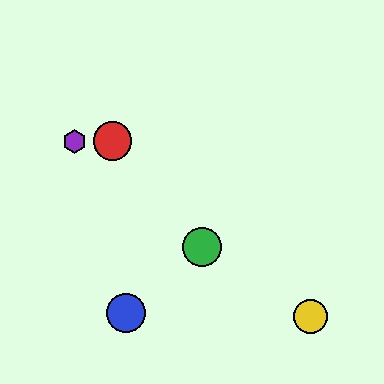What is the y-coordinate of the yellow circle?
The yellow circle is at y≈316.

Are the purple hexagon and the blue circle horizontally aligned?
No, the purple hexagon is at y≈141 and the blue circle is at y≈313.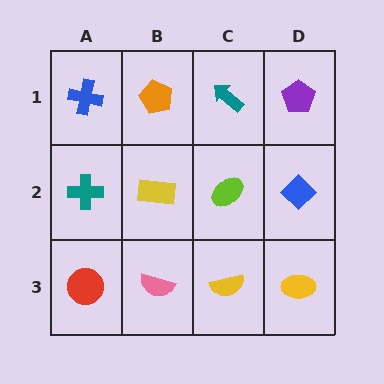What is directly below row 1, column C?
A lime ellipse.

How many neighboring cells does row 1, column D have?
2.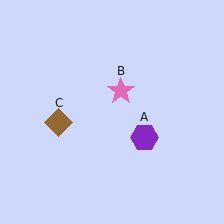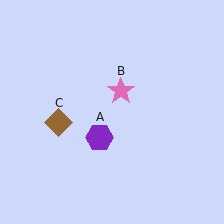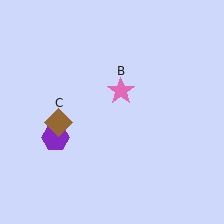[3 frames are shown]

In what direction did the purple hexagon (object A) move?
The purple hexagon (object A) moved left.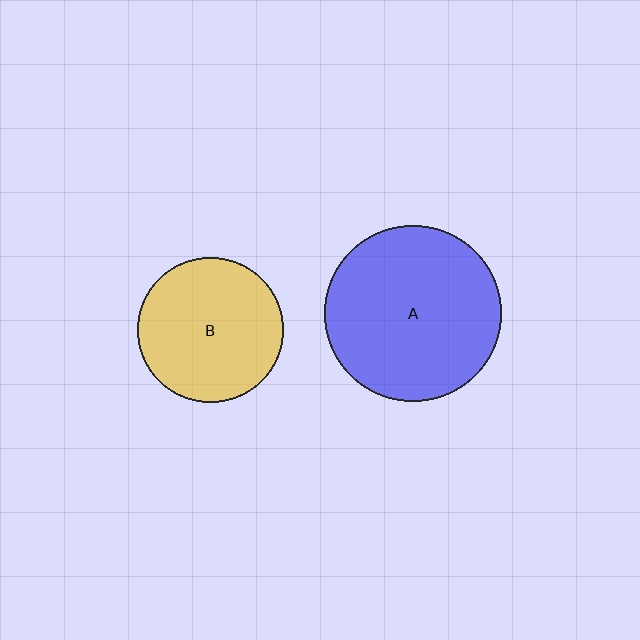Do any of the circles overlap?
No, none of the circles overlap.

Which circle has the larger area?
Circle A (blue).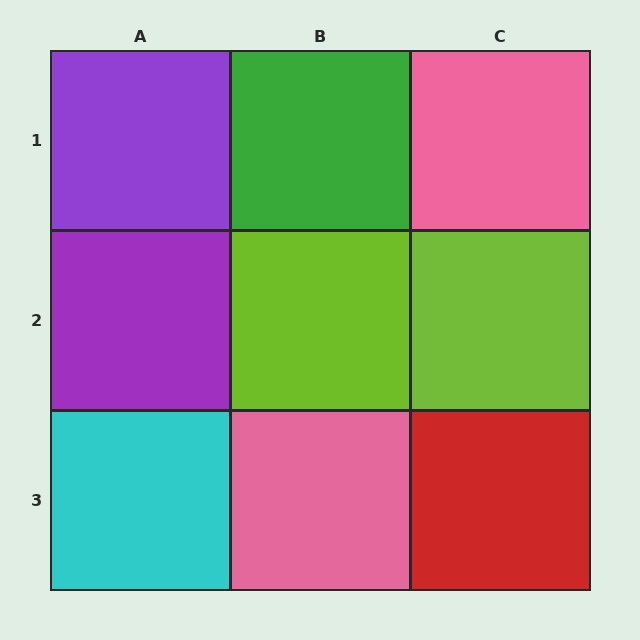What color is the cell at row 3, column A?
Cyan.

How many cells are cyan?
1 cell is cyan.